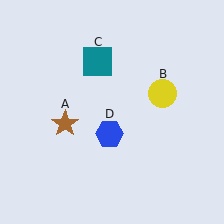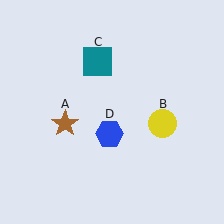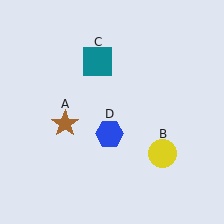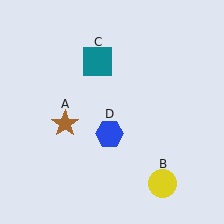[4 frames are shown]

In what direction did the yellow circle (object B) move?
The yellow circle (object B) moved down.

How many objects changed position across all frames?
1 object changed position: yellow circle (object B).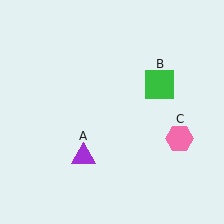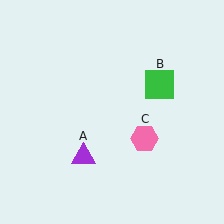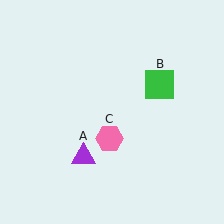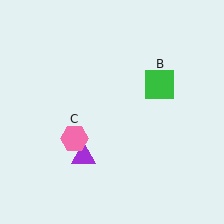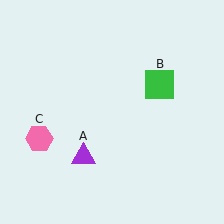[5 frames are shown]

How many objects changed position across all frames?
1 object changed position: pink hexagon (object C).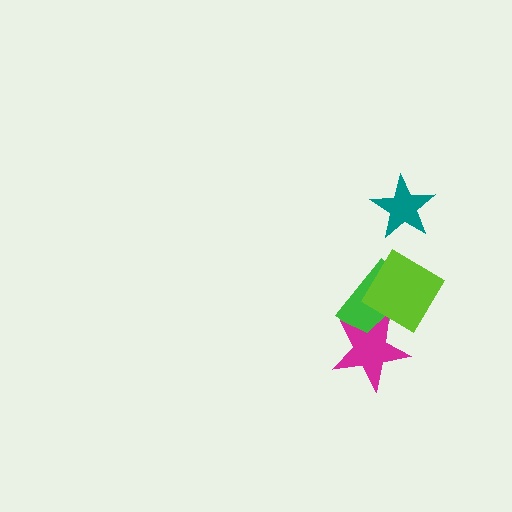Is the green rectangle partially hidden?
Yes, it is partially covered by another shape.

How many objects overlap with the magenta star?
2 objects overlap with the magenta star.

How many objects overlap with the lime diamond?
2 objects overlap with the lime diamond.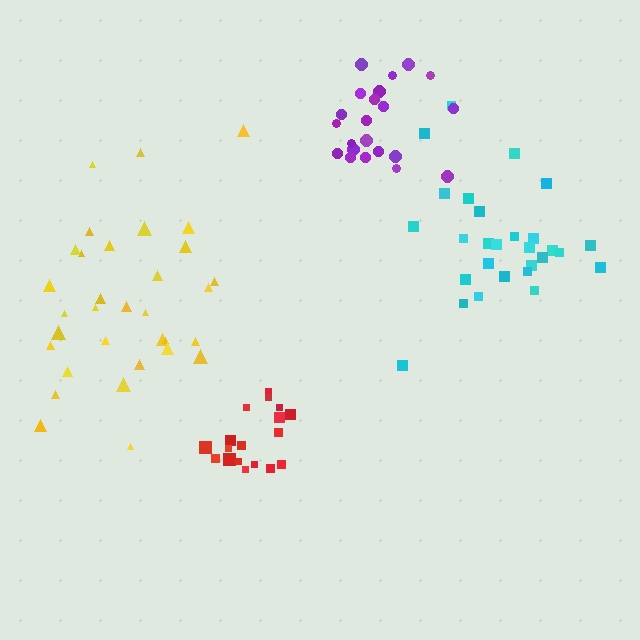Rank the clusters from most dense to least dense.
red, purple, cyan, yellow.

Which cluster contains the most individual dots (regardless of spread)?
Yellow (34).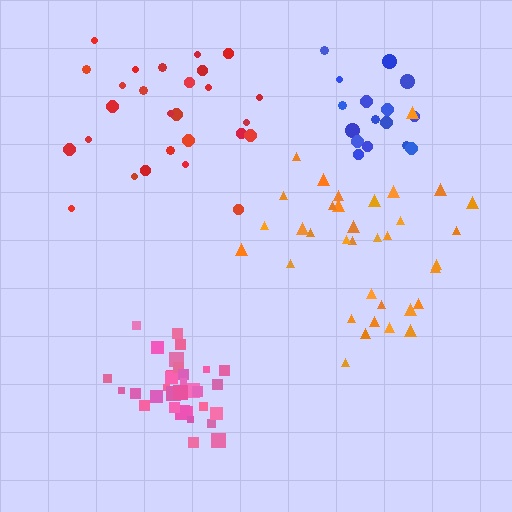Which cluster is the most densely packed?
Pink.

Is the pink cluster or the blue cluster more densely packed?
Pink.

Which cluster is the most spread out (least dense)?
Blue.